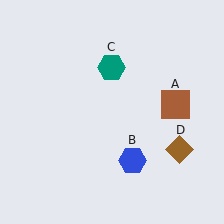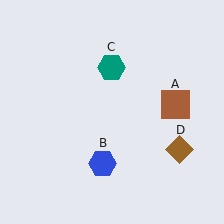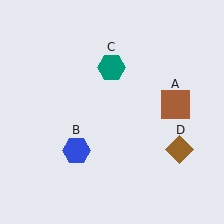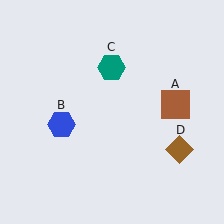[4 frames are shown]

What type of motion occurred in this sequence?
The blue hexagon (object B) rotated clockwise around the center of the scene.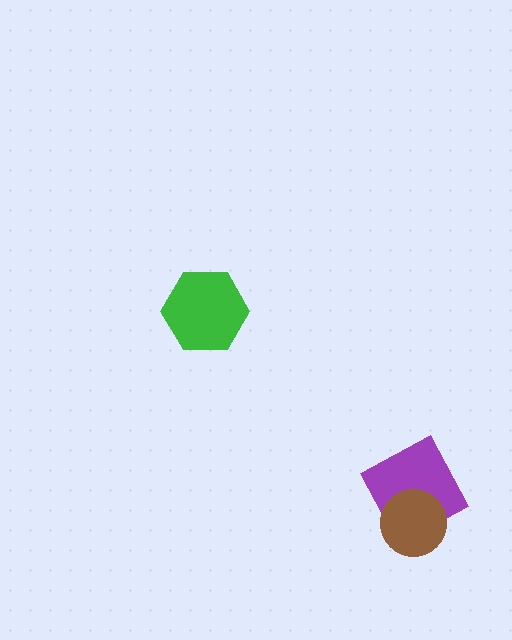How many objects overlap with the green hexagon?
0 objects overlap with the green hexagon.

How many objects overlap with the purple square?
1 object overlaps with the purple square.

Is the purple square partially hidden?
Yes, it is partially covered by another shape.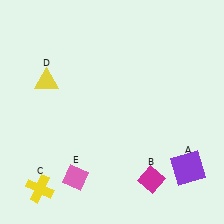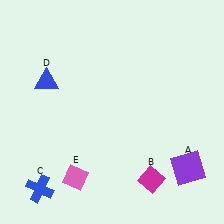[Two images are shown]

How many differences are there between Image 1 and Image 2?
There are 2 differences between the two images.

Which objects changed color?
C changed from yellow to blue. D changed from yellow to blue.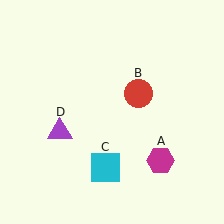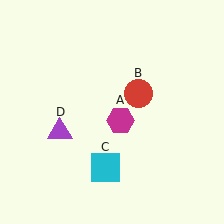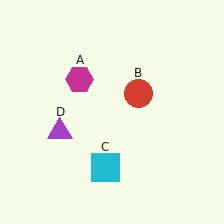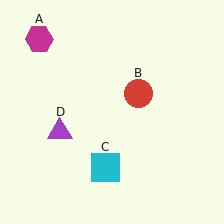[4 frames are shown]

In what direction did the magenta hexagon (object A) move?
The magenta hexagon (object A) moved up and to the left.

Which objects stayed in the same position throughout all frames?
Red circle (object B) and cyan square (object C) and purple triangle (object D) remained stationary.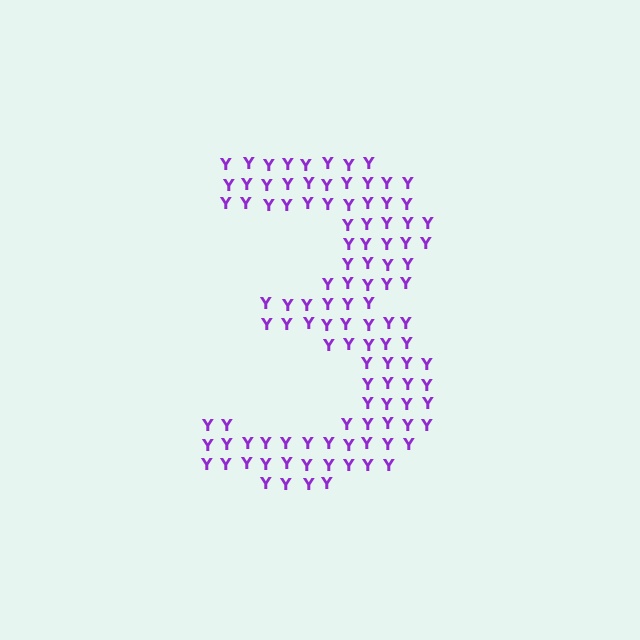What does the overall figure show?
The overall figure shows the digit 3.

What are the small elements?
The small elements are letter Y's.